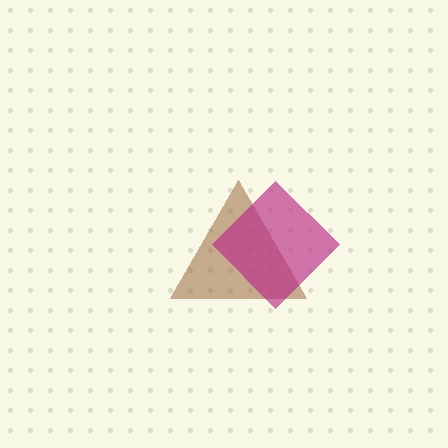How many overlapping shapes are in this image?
There are 2 overlapping shapes in the image.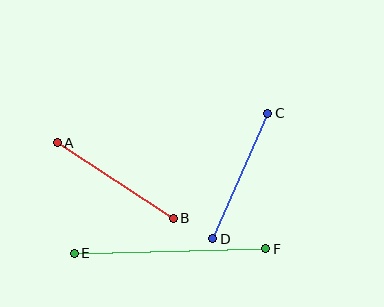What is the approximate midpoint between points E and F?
The midpoint is at approximately (170, 251) pixels.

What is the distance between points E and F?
The distance is approximately 191 pixels.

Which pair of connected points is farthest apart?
Points E and F are farthest apart.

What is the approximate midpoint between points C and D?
The midpoint is at approximately (240, 176) pixels.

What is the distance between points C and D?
The distance is approximately 137 pixels.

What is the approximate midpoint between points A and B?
The midpoint is at approximately (115, 181) pixels.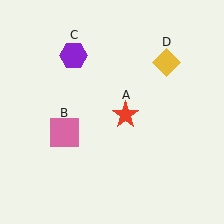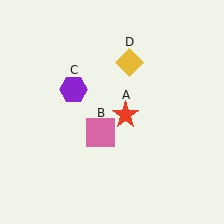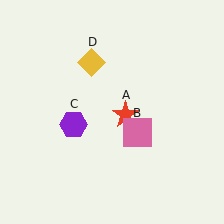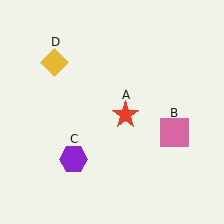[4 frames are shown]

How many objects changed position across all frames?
3 objects changed position: pink square (object B), purple hexagon (object C), yellow diamond (object D).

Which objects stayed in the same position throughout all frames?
Red star (object A) remained stationary.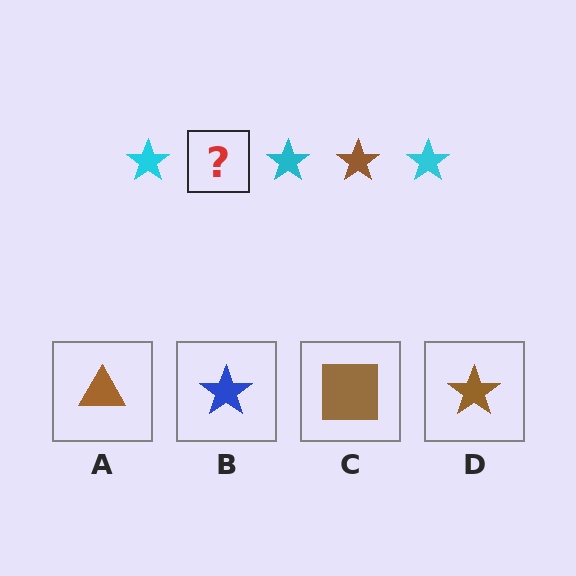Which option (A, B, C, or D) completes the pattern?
D.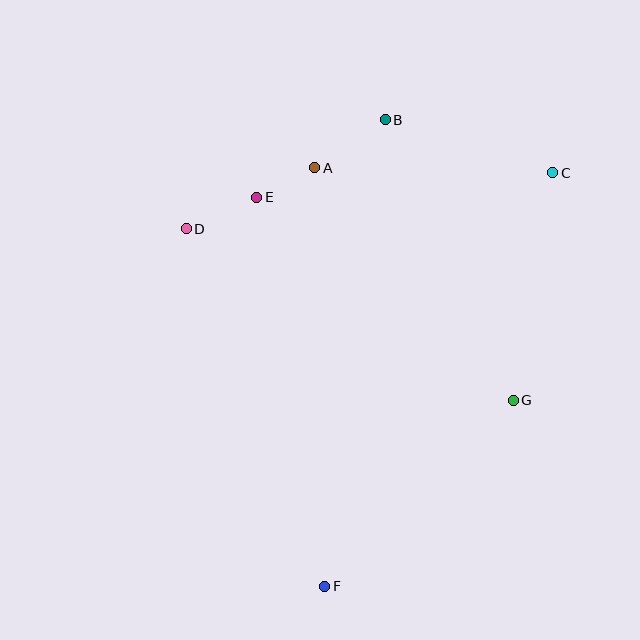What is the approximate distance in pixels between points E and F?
The distance between E and F is approximately 395 pixels.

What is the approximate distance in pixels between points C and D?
The distance between C and D is approximately 370 pixels.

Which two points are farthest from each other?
Points C and F are farthest from each other.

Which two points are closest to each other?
Points A and E are closest to each other.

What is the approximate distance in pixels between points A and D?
The distance between A and D is approximately 142 pixels.